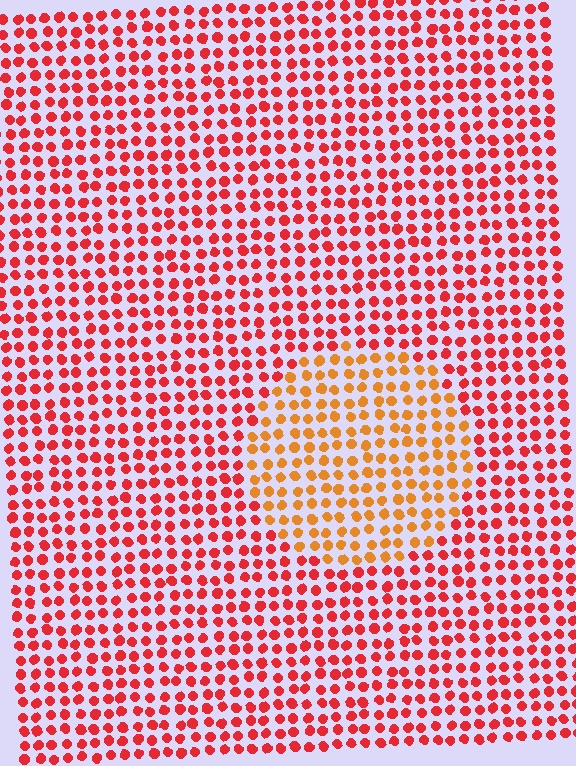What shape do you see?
I see a circle.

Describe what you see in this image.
The image is filled with small red elements in a uniform arrangement. A circle-shaped region is visible where the elements are tinted to a slightly different hue, forming a subtle color boundary.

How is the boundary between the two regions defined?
The boundary is defined purely by a slight shift in hue (about 34 degrees). Spacing, size, and orientation are identical on both sides.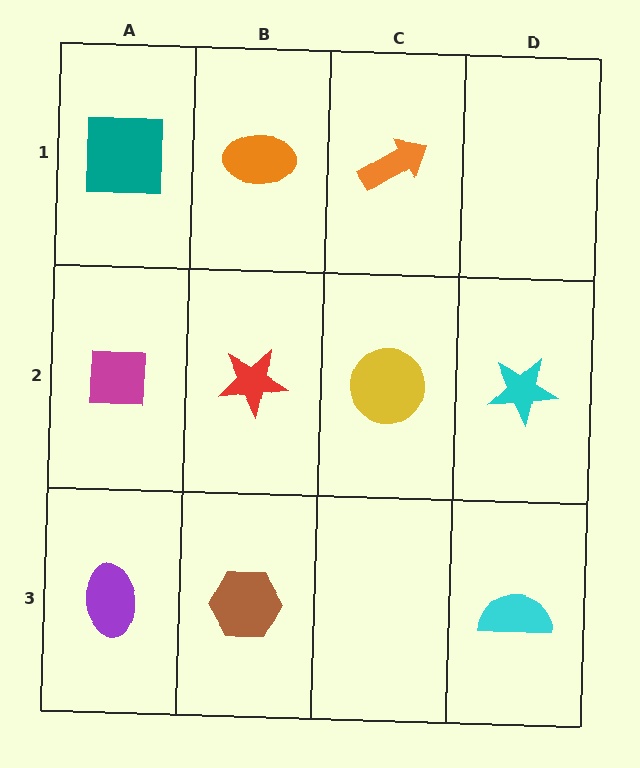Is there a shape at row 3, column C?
No, that cell is empty.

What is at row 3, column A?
A purple ellipse.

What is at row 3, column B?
A brown hexagon.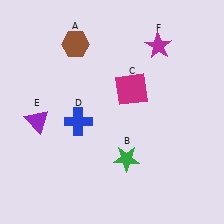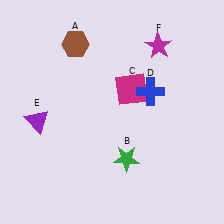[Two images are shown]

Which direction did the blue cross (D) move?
The blue cross (D) moved right.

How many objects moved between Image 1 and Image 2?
1 object moved between the two images.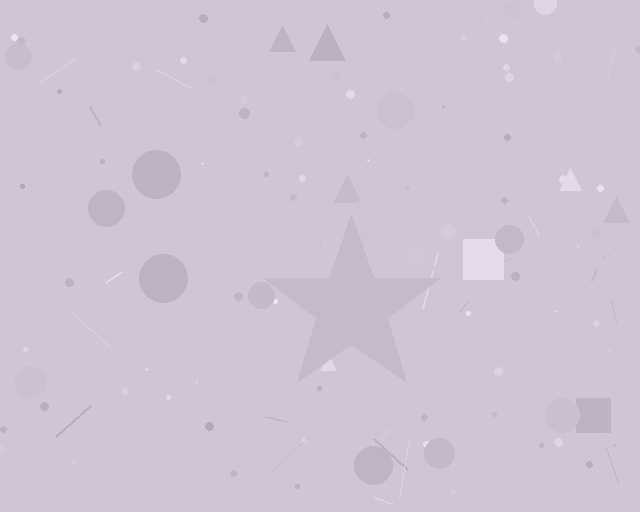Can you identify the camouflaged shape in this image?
The camouflaged shape is a star.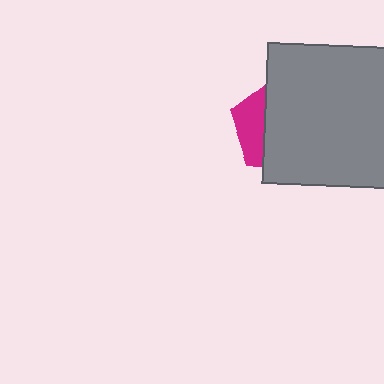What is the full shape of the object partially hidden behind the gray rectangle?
The partially hidden object is a magenta pentagon.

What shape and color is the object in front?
The object in front is a gray rectangle.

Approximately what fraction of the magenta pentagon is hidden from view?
Roughly 70% of the magenta pentagon is hidden behind the gray rectangle.